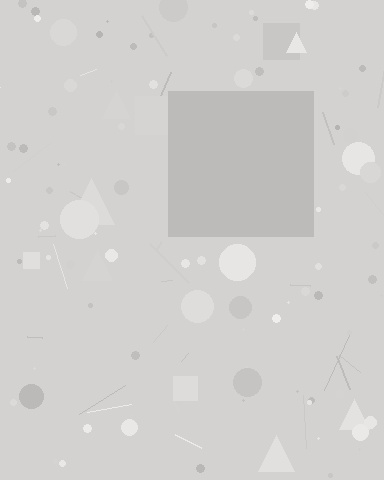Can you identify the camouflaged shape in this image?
The camouflaged shape is a square.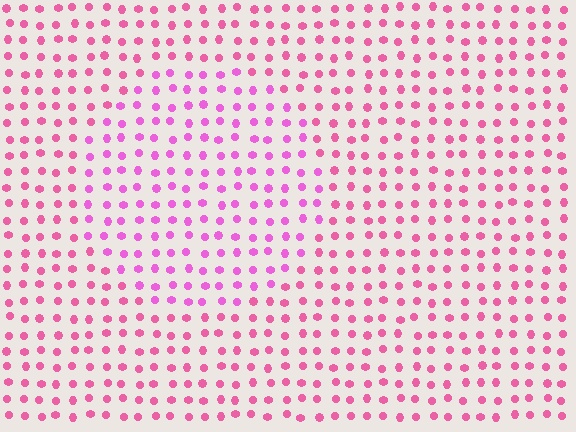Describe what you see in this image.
The image is filled with small pink elements in a uniform arrangement. A circle-shaped region is visible where the elements are tinted to a slightly different hue, forming a subtle color boundary.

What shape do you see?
I see a circle.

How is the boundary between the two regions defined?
The boundary is defined purely by a slight shift in hue (about 24 degrees). Spacing, size, and orientation are identical on both sides.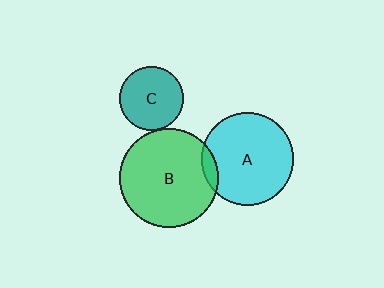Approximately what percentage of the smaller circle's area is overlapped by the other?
Approximately 10%.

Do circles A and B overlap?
Yes.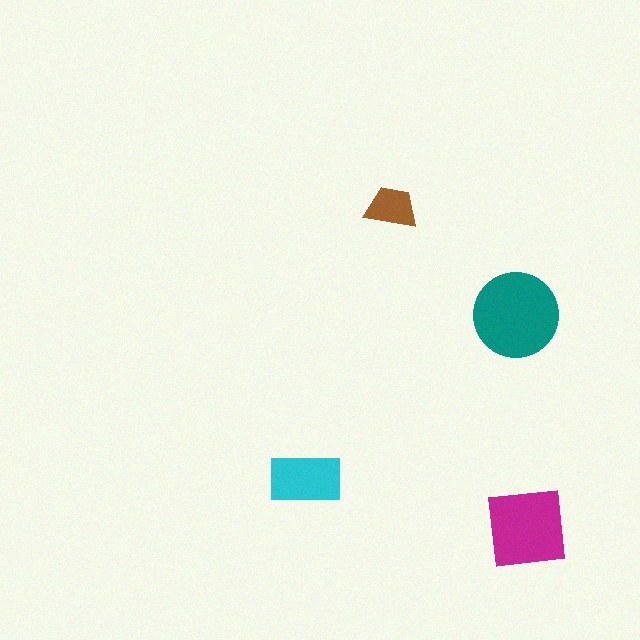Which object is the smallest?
The brown trapezoid.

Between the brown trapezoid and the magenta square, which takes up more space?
The magenta square.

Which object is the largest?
The teal circle.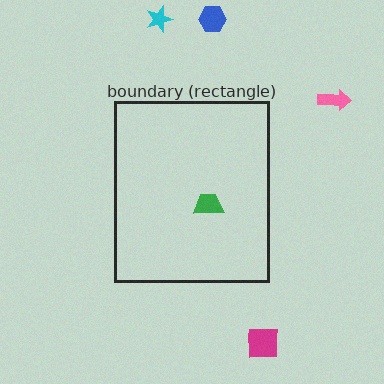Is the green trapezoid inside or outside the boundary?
Inside.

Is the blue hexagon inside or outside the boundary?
Outside.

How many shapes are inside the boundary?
1 inside, 4 outside.